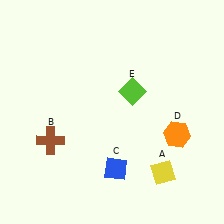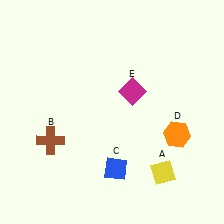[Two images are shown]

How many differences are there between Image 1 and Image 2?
There is 1 difference between the two images.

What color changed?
The diamond (E) changed from lime in Image 1 to magenta in Image 2.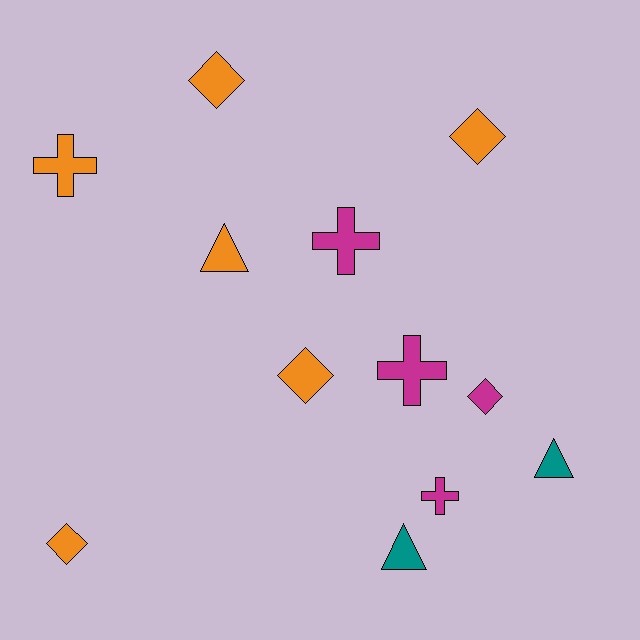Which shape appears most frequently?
Diamond, with 5 objects.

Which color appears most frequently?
Orange, with 6 objects.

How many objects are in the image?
There are 12 objects.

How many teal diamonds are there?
There are no teal diamonds.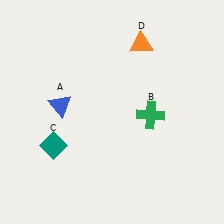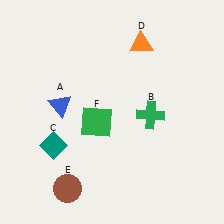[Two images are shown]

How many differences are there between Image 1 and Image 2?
There are 2 differences between the two images.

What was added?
A brown circle (E), a green square (F) were added in Image 2.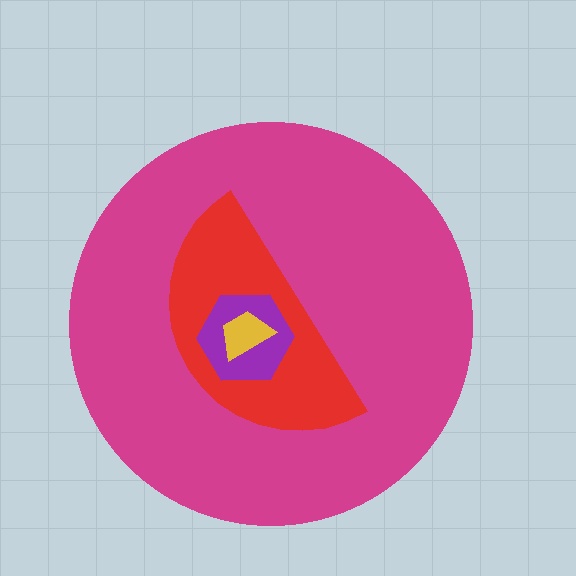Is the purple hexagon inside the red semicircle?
Yes.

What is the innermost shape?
The yellow trapezoid.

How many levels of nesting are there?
4.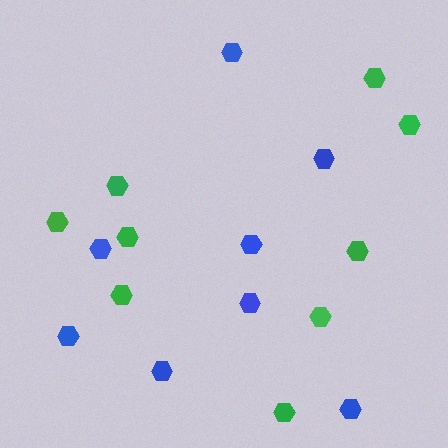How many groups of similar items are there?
There are 2 groups: one group of blue hexagons (8) and one group of green hexagons (9).